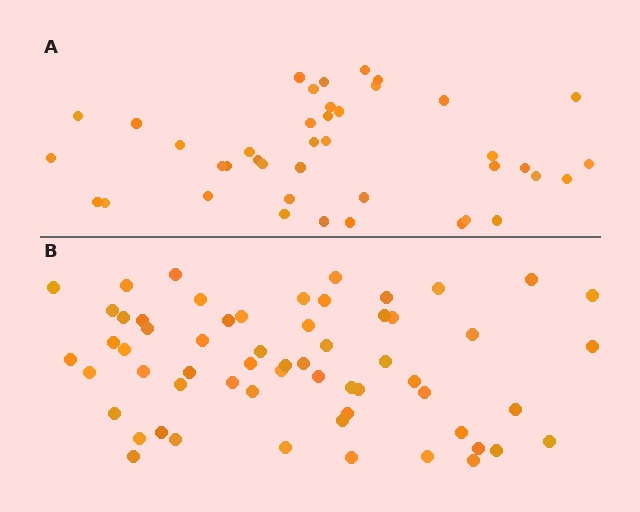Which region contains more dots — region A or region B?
Region B (the bottom region) has more dots.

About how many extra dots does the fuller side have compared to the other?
Region B has approximately 20 more dots than region A.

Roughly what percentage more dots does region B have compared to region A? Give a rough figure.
About 45% more.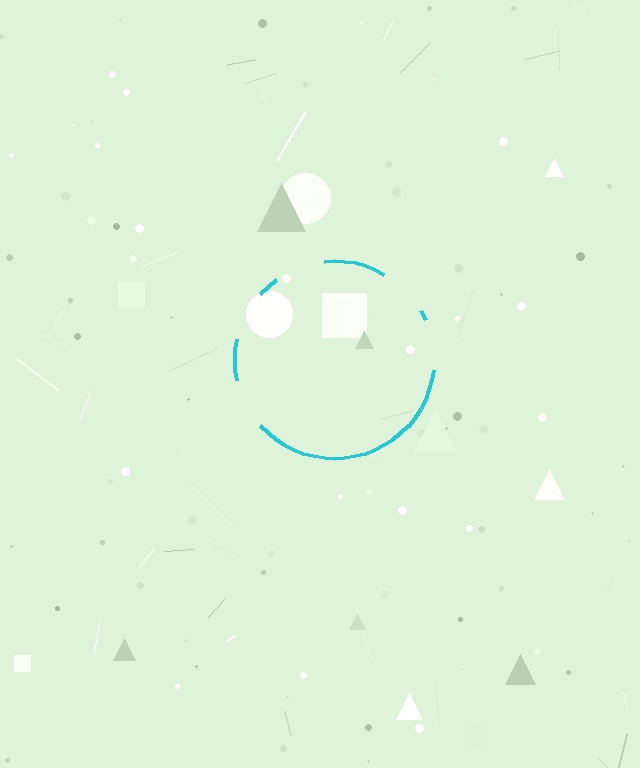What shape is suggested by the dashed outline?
The dashed outline suggests a circle.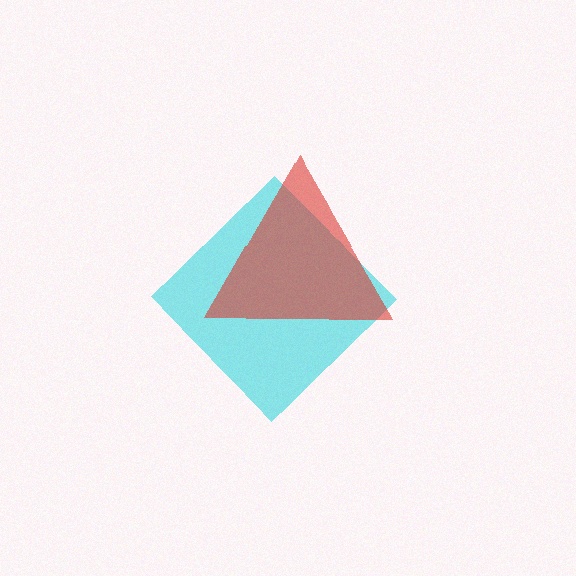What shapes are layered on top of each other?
The layered shapes are: a cyan diamond, a red triangle.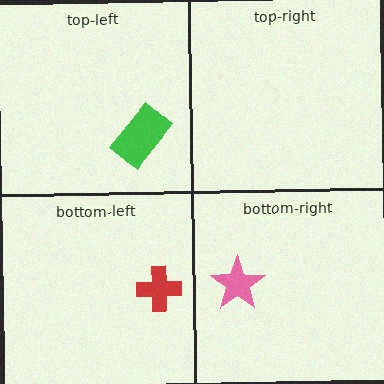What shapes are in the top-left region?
The green rectangle.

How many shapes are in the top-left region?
1.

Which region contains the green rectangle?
The top-left region.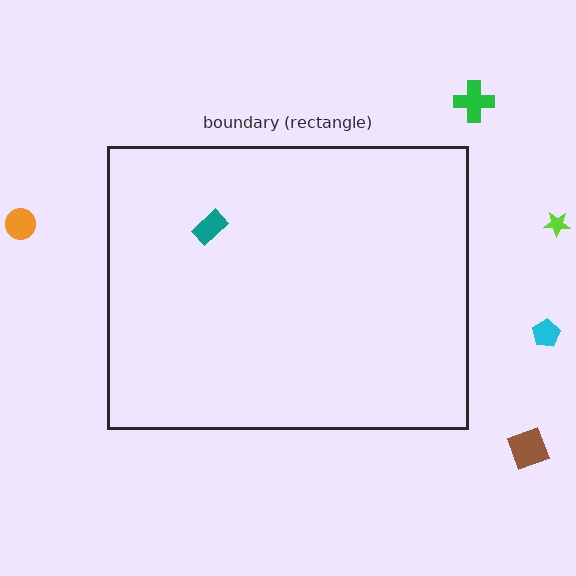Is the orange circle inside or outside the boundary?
Outside.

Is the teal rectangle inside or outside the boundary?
Inside.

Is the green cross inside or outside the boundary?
Outside.